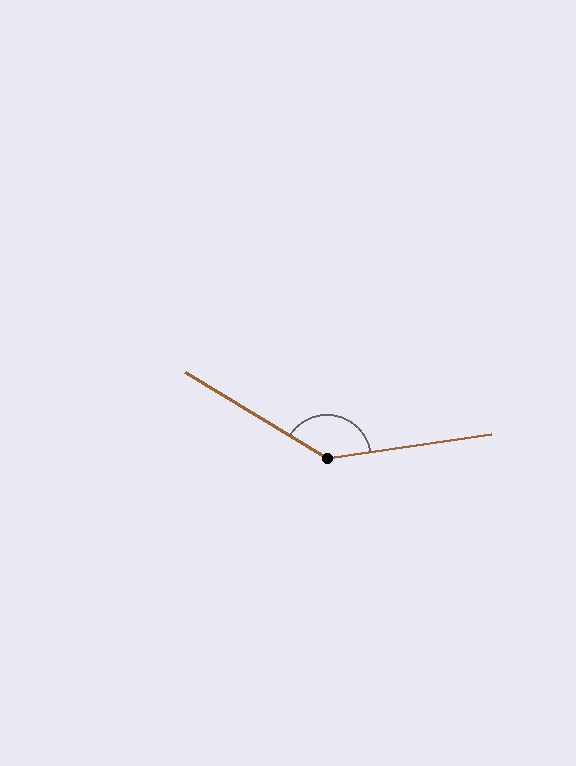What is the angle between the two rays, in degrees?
Approximately 140 degrees.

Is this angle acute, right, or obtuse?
It is obtuse.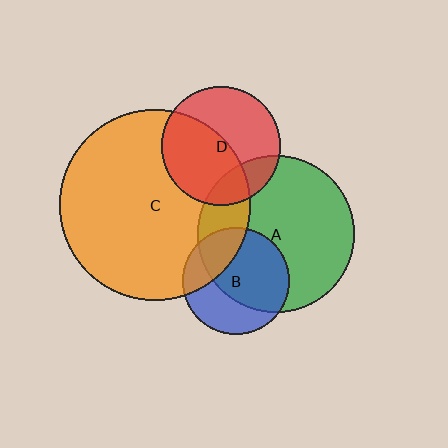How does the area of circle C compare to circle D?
Approximately 2.6 times.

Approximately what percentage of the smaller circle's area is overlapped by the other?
Approximately 25%.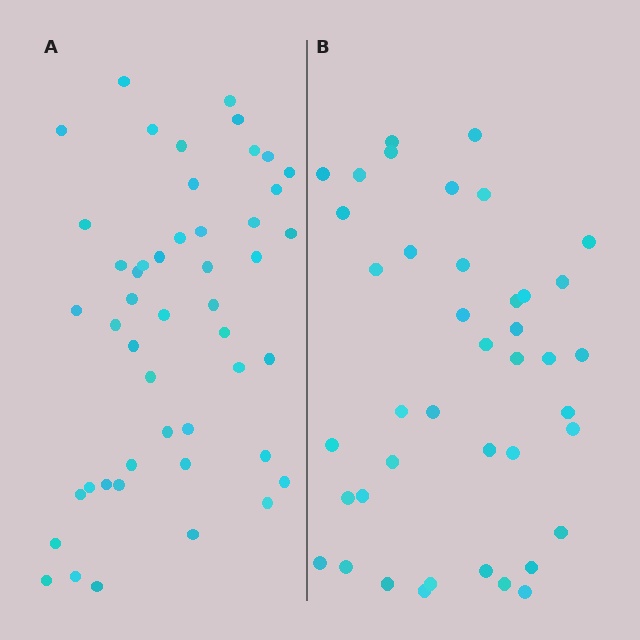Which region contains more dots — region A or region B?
Region A (the left region) has more dots.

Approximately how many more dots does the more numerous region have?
Region A has roughly 8 or so more dots than region B.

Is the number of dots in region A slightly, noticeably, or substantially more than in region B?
Region A has only slightly more — the two regions are fairly close. The ratio is roughly 1.2 to 1.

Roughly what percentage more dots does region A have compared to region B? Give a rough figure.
About 15% more.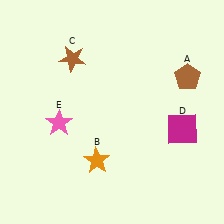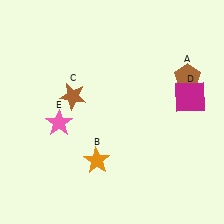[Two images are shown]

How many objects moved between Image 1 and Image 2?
2 objects moved between the two images.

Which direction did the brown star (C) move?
The brown star (C) moved down.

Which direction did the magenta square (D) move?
The magenta square (D) moved up.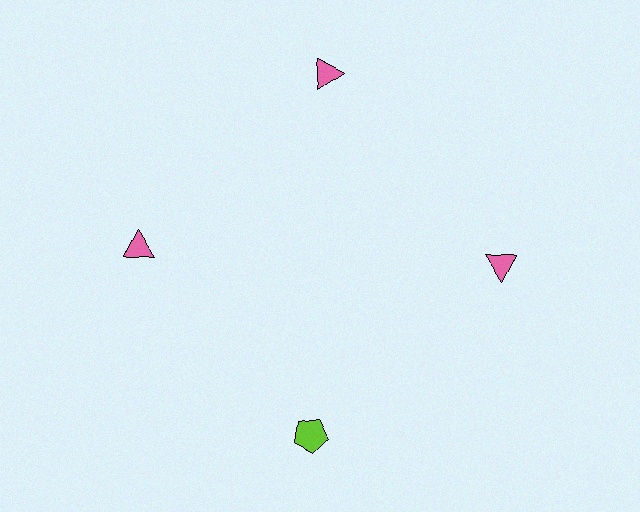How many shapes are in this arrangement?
There are 4 shapes arranged in a ring pattern.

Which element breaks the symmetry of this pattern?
The lime pentagon at roughly the 6 o'clock position breaks the symmetry. All other shapes are pink triangles.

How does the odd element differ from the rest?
It differs in both color (lime instead of pink) and shape (pentagon instead of triangle).